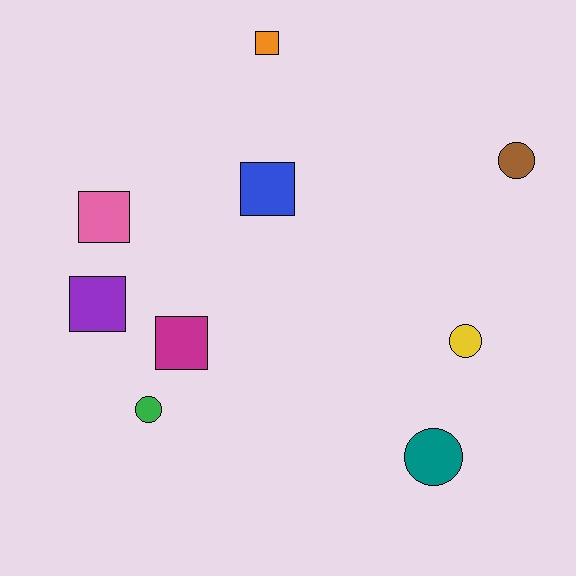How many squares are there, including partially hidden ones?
There are 5 squares.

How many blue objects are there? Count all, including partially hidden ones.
There is 1 blue object.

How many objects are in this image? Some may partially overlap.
There are 9 objects.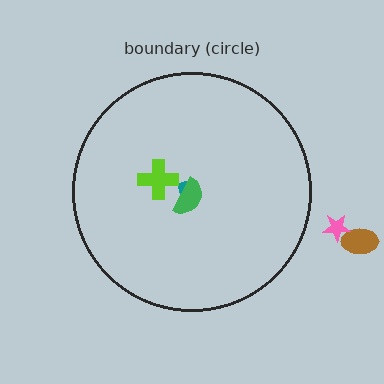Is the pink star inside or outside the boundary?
Outside.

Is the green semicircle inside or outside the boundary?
Inside.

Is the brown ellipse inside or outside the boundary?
Outside.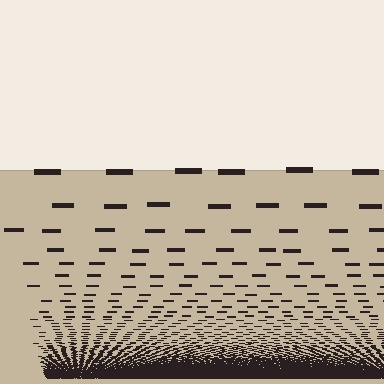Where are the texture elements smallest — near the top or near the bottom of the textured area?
Near the bottom.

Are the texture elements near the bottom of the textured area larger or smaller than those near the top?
Smaller. The gradient is inverted — elements near the bottom are smaller and denser.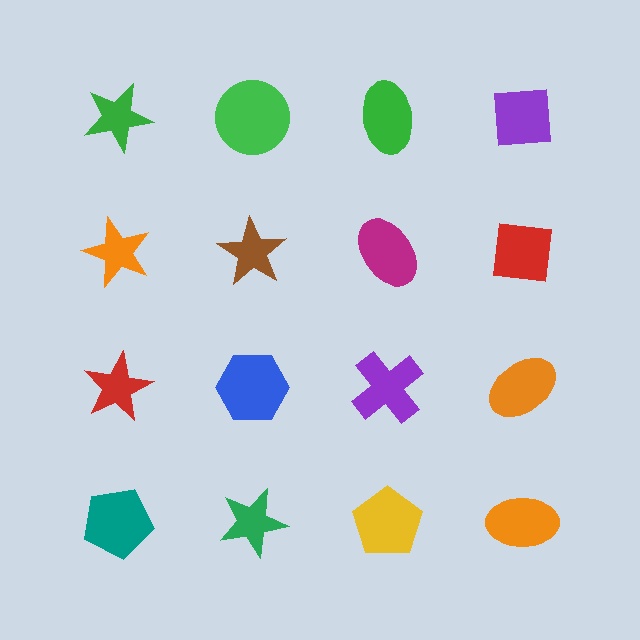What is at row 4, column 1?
A teal pentagon.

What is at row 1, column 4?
A purple square.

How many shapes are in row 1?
4 shapes.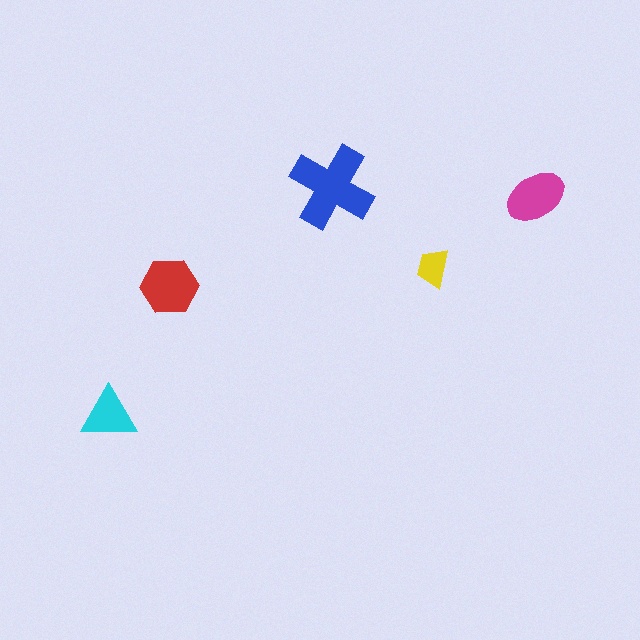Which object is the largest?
The blue cross.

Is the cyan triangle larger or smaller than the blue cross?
Smaller.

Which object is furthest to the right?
The magenta ellipse is rightmost.